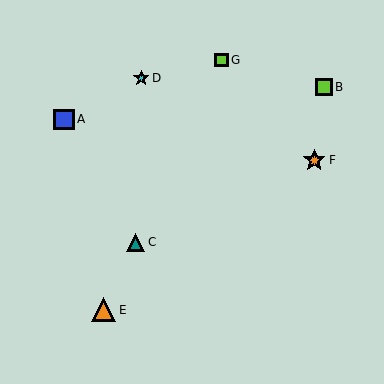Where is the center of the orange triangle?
The center of the orange triangle is at (104, 310).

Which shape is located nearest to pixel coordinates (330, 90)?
The lime square (labeled B) at (324, 87) is nearest to that location.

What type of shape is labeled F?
Shape F is an orange star.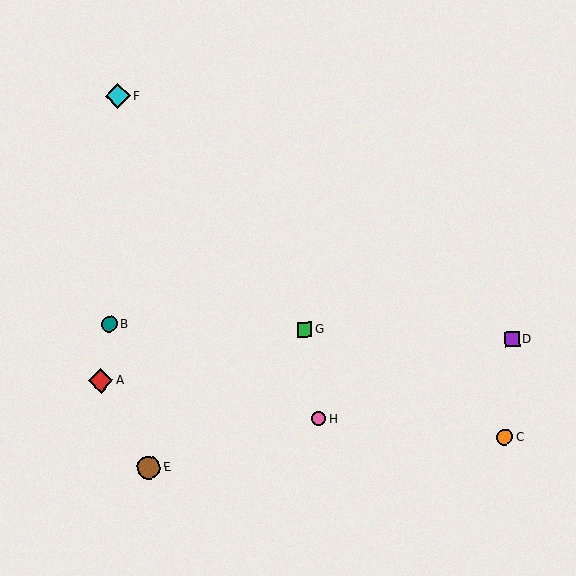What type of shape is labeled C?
Shape C is an orange circle.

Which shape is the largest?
The cyan diamond (labeled F) is the largest.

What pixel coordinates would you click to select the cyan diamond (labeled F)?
Click at (118, 96) to select the cyan diamond F.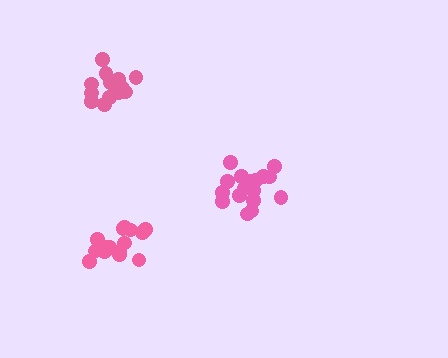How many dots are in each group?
Group 1: 15 dots, Group 2: 15 dots, Group 3: 17 dots (47 total).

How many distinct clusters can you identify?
There are 3 distinct clusters.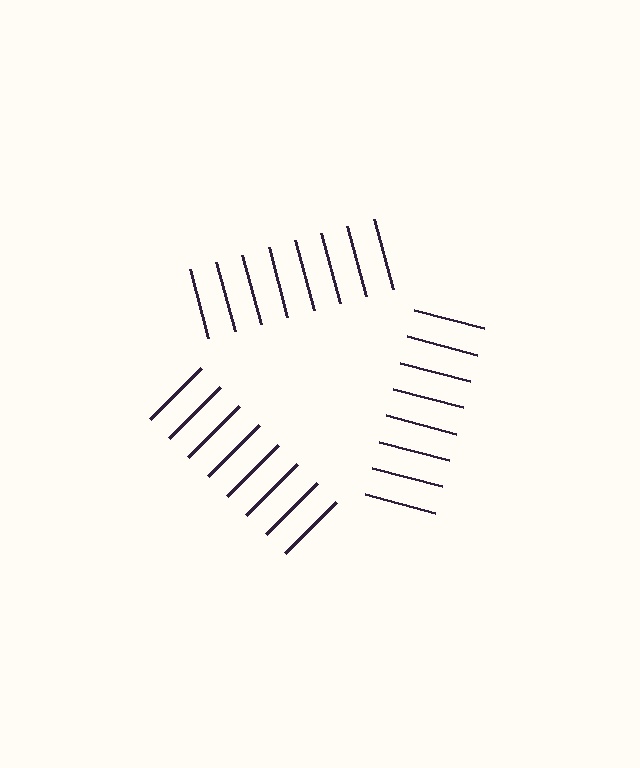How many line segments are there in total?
24 — 8 along each of the 3 edges.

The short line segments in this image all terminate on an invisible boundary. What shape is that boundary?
An illusory triangle — the line segments terminate on its edges but no continuous stroke is drawn.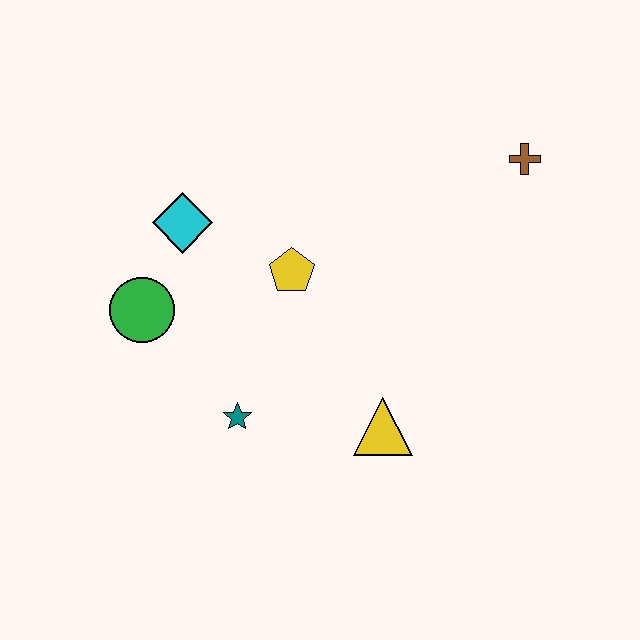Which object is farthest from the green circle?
The brown cross is farthest from the green circle.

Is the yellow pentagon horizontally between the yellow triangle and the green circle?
Yes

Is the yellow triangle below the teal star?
Yes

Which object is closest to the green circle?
The cyan diamond is closest to the green circle.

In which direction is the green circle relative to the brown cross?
The green circle is to the left of the brown cross.